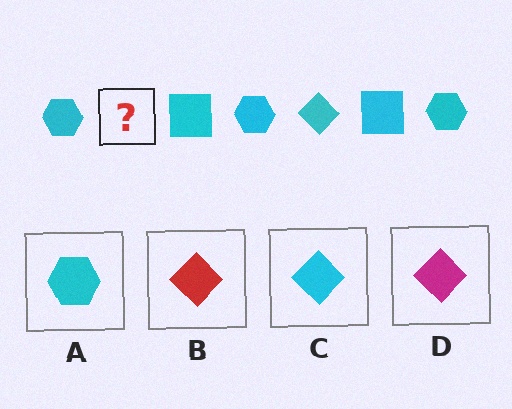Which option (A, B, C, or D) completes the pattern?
C.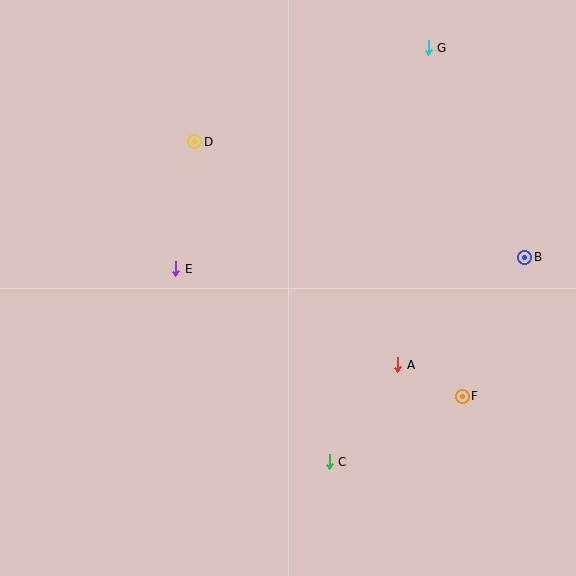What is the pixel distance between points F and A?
The distance between F and A is 72 pixels.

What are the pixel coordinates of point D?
Point D is at (195, 142).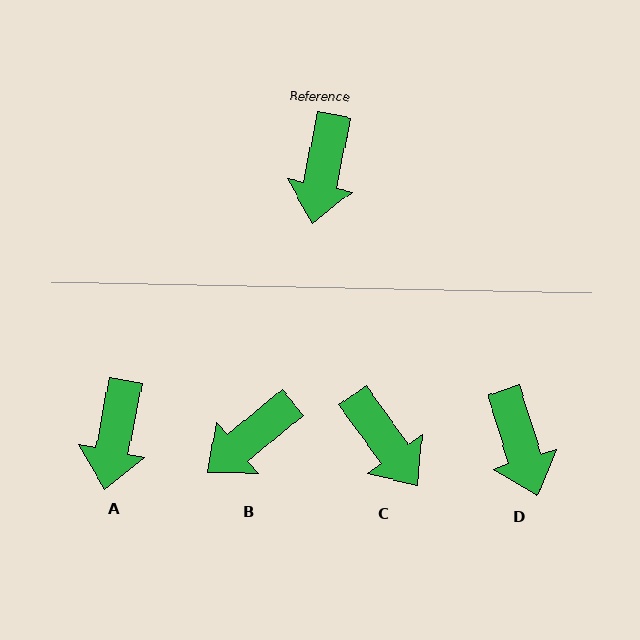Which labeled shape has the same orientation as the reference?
A.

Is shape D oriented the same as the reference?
No, it is off by about 29 degrees.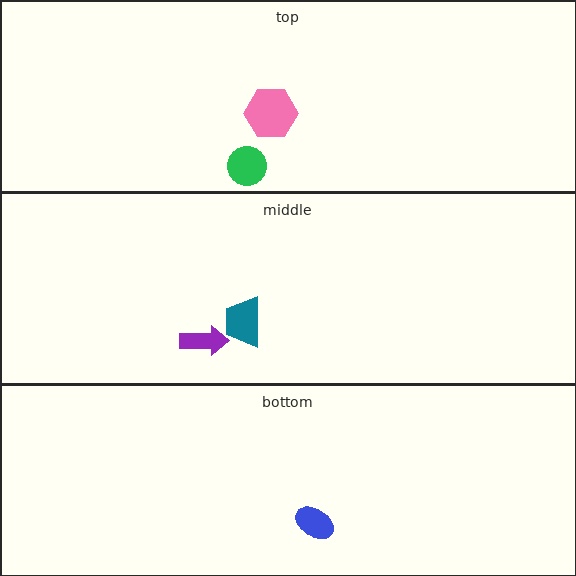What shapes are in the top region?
The green circle, the pink hexagon.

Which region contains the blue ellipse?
The bottom region.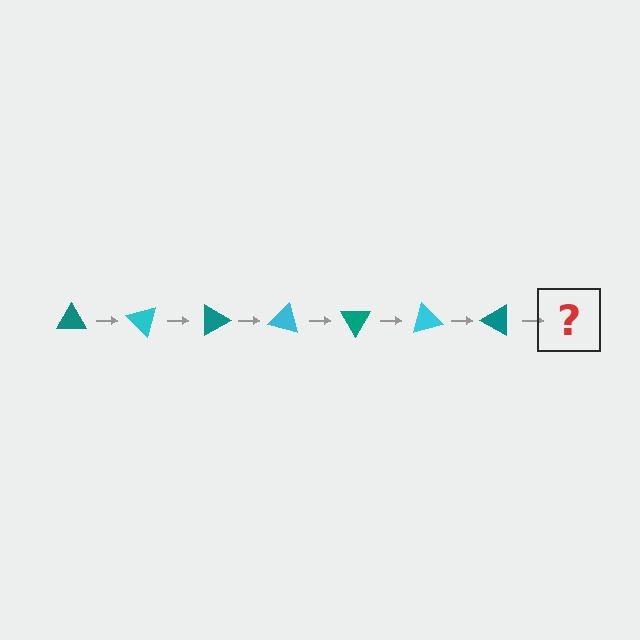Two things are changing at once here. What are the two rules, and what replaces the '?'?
The two rules are that it rotates 45 degrees each step and the color cycles through teal and cyan. The '?' should be a cyan triangle, rotated 315 degrees from the start.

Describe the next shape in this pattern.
It should be a cyan triangle, rotated 315 degrees from the start.